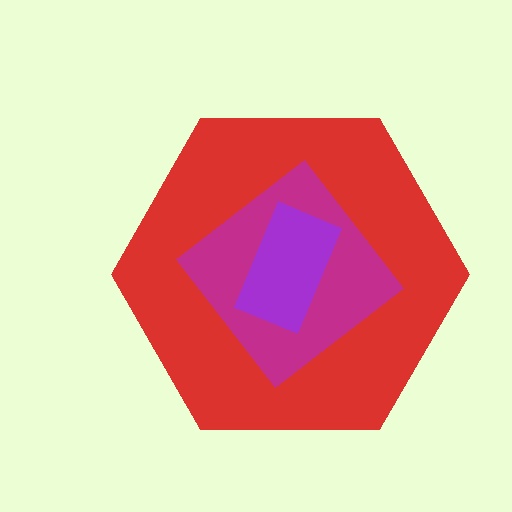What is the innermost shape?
The purple rectangle.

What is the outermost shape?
The red hexagon.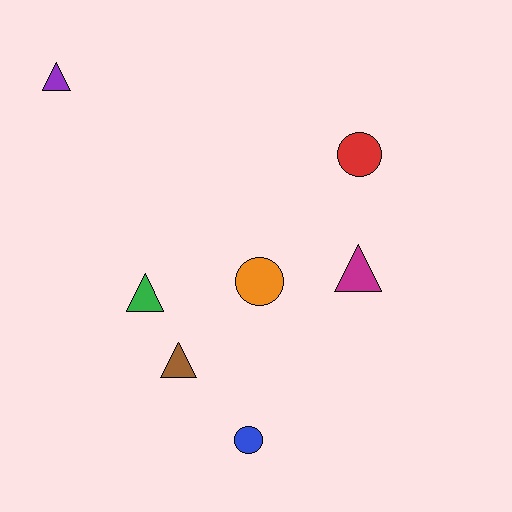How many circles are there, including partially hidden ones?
There are 3 circles.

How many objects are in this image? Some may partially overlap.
There are 7 objects.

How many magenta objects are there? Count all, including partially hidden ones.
There is 1 magenta object.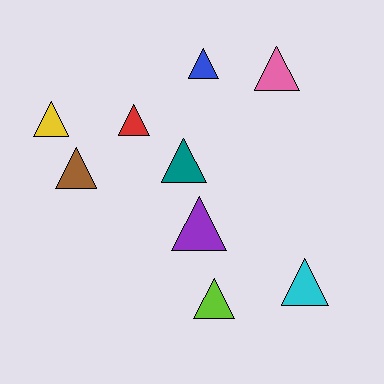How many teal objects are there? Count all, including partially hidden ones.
There is 1 teal object.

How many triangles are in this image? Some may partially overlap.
There are 9 triangles.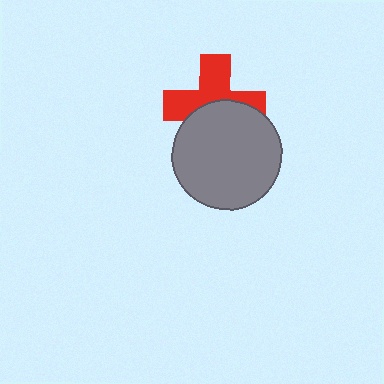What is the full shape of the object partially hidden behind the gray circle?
The partially hidden object is a red cross.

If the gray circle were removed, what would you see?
You would see the complete red cross.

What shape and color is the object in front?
The object in front is a gray circle.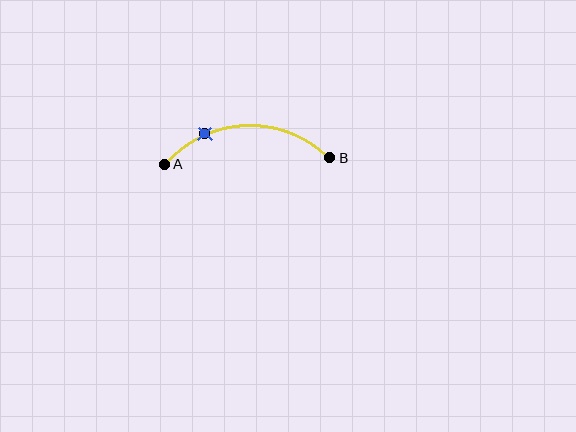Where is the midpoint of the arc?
The arc midpoint is the point on the curve farthest from the straight line joining A and B. It sits above that line.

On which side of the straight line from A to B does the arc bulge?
The arc bulges above the straight line connecting A and B.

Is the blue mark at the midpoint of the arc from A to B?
No. The blue mark lies on the arc but is closer to endpoint A. The arc midpoint would be at the point on the curve equidistant along the arc from both A and B.